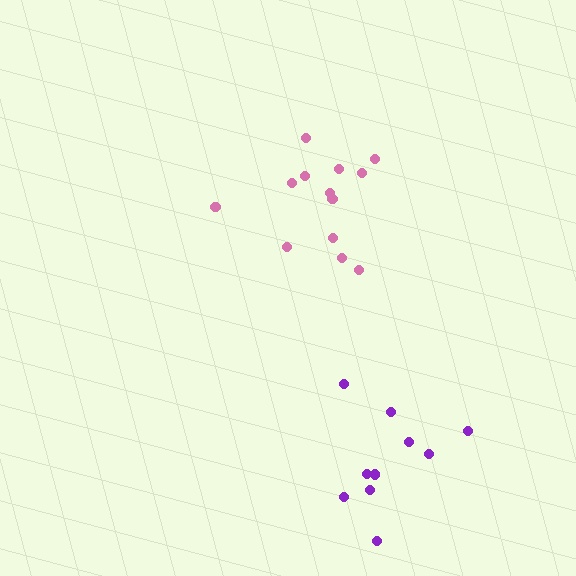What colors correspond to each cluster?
The clusters are colored: pink, purple.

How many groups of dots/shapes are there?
There are 2 groups.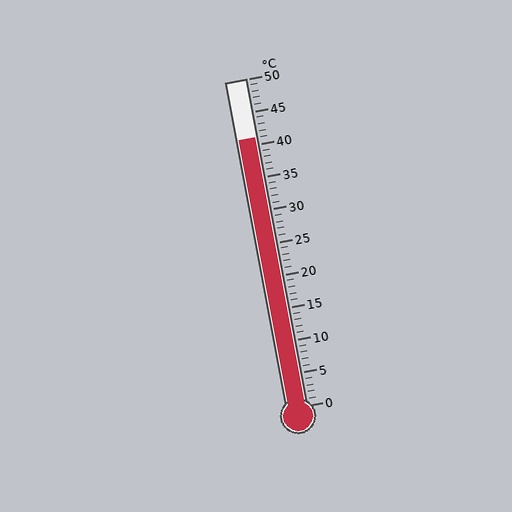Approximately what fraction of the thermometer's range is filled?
The thermometer is filled to approximately 80% of its range.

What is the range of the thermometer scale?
The thermometer scale ranges from 0°C to 50°C.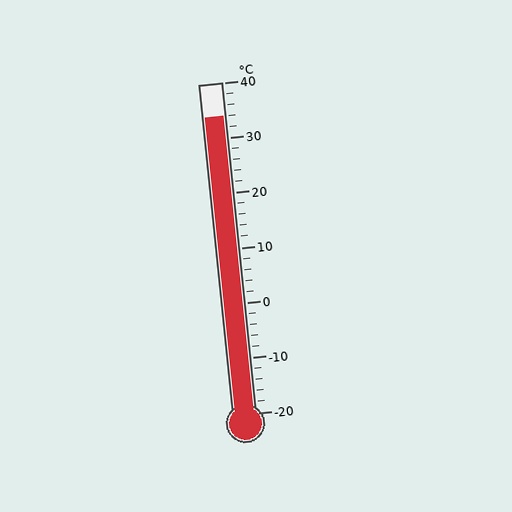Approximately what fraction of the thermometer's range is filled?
The thermometer is filled to approximately 90% of its range.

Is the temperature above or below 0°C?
The temperature is above 0°C.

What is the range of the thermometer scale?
The thermometer scale ranges from -20°C to 40°C.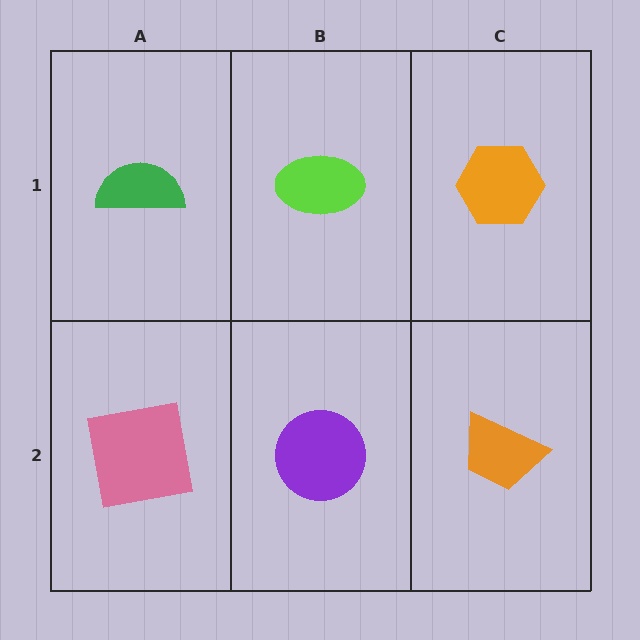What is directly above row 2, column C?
An orange hexagon.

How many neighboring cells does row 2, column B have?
3.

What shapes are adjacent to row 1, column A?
A pink square (row 2, column A), a lime ellipse (row 1, column B).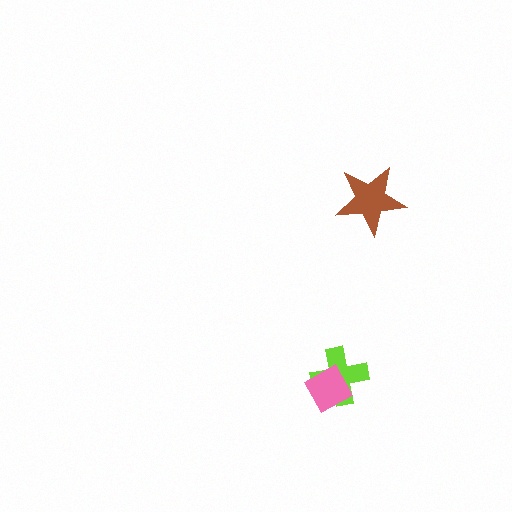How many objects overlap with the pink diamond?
1 object overlaps with the pink diamond.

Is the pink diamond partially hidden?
No, no other shape covers it.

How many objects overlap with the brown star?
0 objects overlap with the brown star.